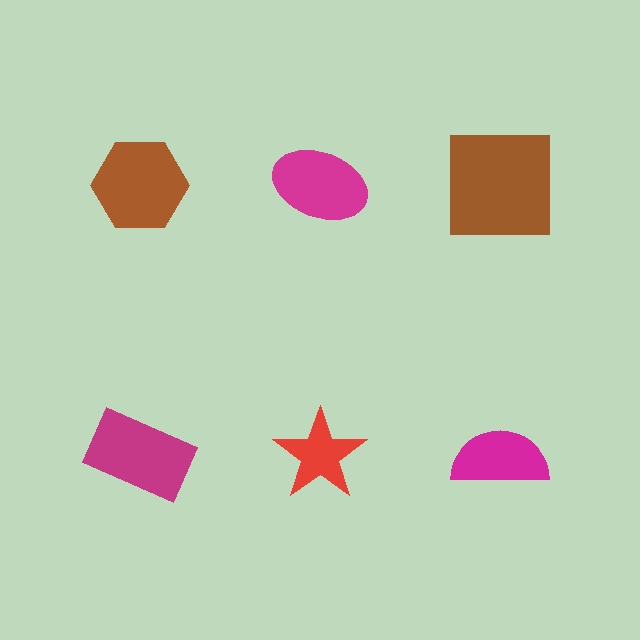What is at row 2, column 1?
A magenta rectangle.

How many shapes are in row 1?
3 shapes.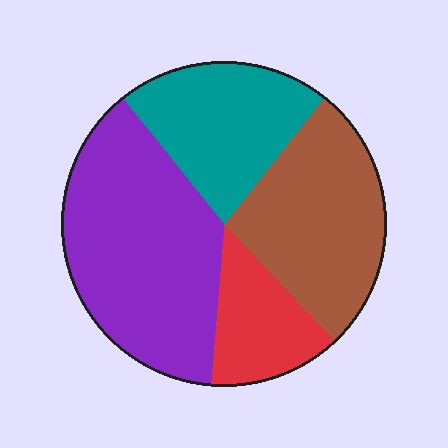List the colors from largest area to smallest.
From largest to smallest: purple, brown, teal, red.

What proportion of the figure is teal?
Teal takes up about one fifth (1/5) of the figure.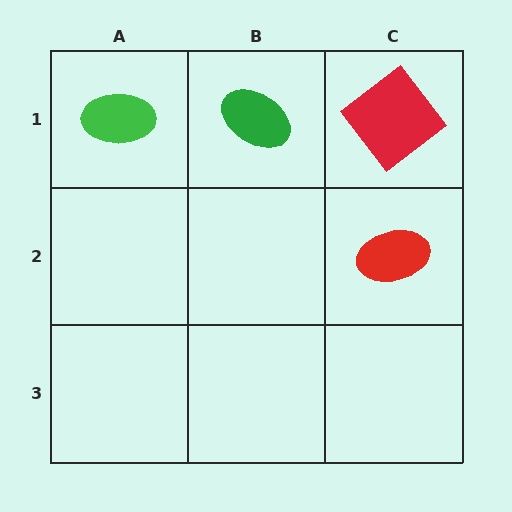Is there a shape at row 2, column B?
No, that cell is empty.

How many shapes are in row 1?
3 shapes.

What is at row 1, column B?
A green ellipse.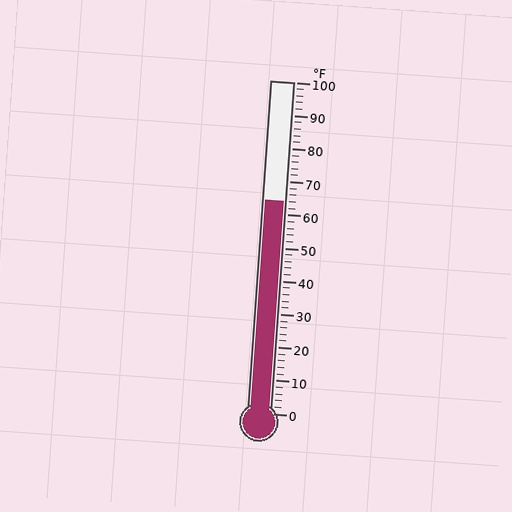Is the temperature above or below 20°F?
The temperature is above 20°F.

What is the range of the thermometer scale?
The thermometer scale ranges from 0°F to 100°F.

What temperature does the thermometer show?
The thermometer shows approximately 64°F.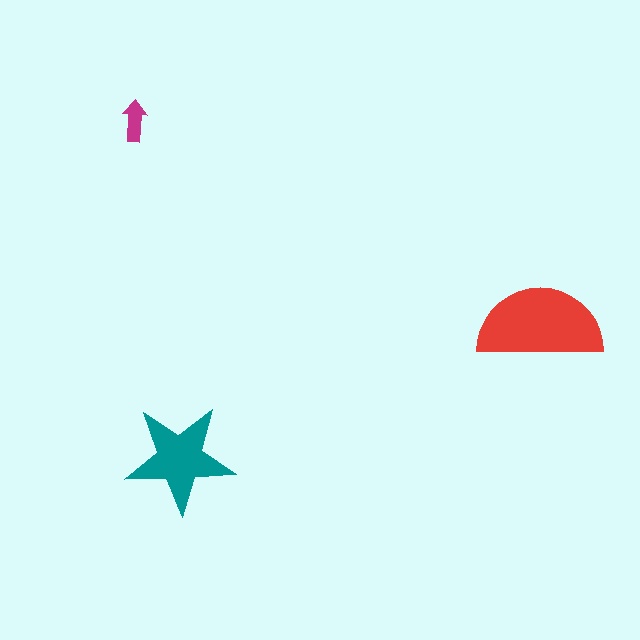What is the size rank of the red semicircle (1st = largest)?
1st.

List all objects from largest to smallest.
The red semicircle, the teal star, the magenta arrow.